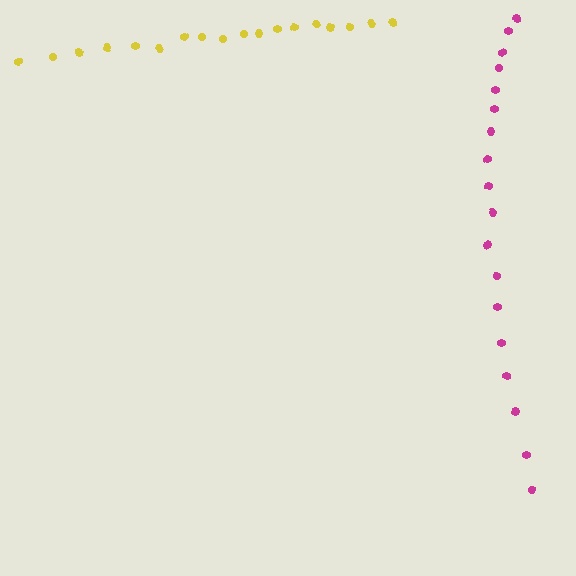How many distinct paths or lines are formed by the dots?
There are 2 distinct paths.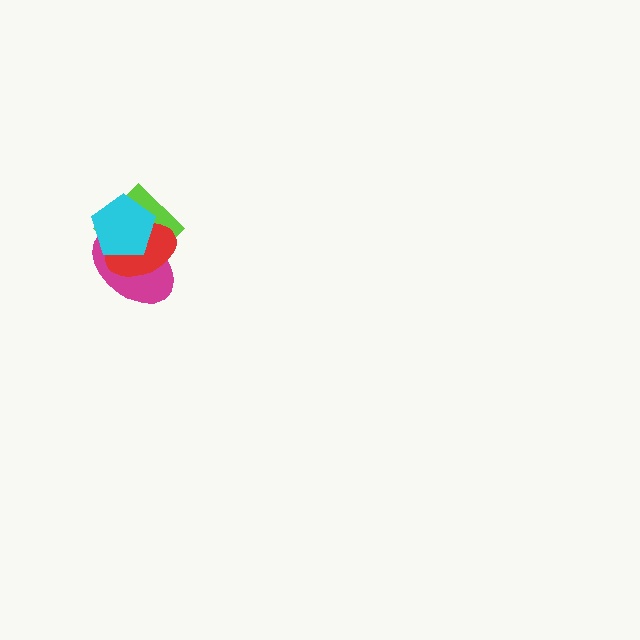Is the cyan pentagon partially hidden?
No, no other shape covers it.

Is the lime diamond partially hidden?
Yes, it is partially covered by another shape.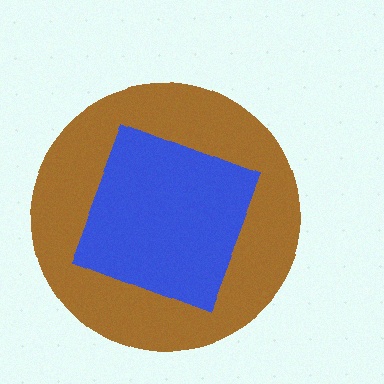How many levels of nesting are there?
2.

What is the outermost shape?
The brown circle.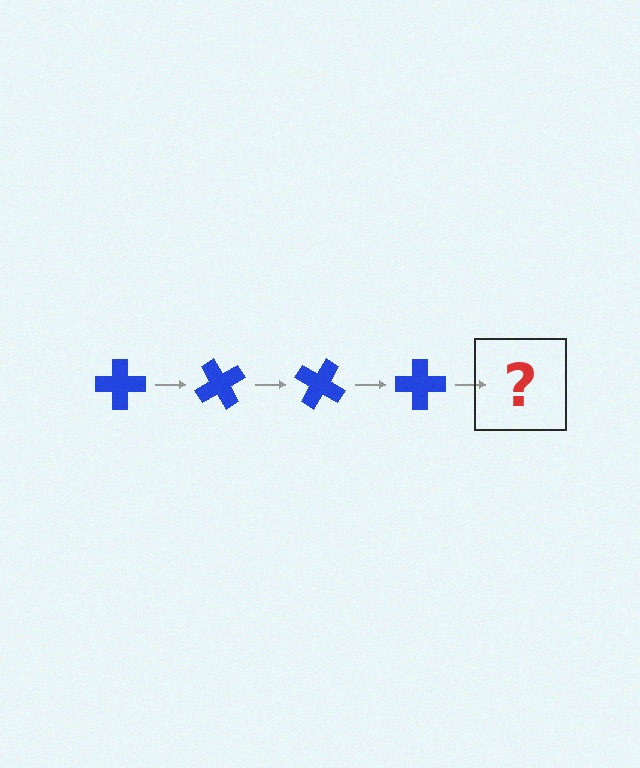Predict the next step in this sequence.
The next step is a blue cross rotated 240 degrees.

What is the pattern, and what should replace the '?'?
The pattern is that the cross rotates 60 degrees each step. The '?' should be a blue cross rotated 240 degrees.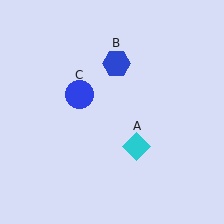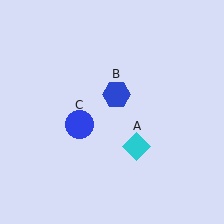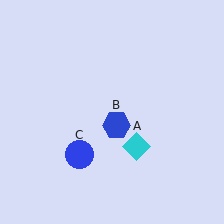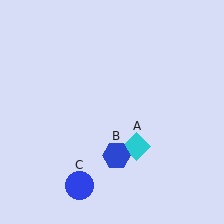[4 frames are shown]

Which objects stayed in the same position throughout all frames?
Cyan diamond (object A) remained stationary.